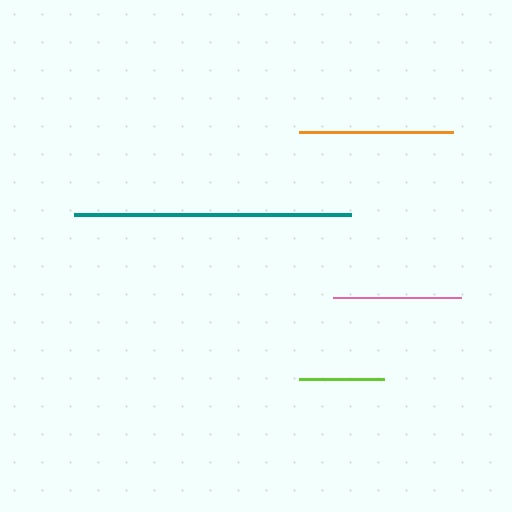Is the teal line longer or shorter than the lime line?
The teal line is longer than the lime line.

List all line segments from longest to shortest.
From longest to shortest: teal, orange, pink, lime.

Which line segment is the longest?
The teal line is the longest at approximately 277 pixels.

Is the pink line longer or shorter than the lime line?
The pink line is longer than the lime line.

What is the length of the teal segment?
The teal segment is approximately 277 pixels long.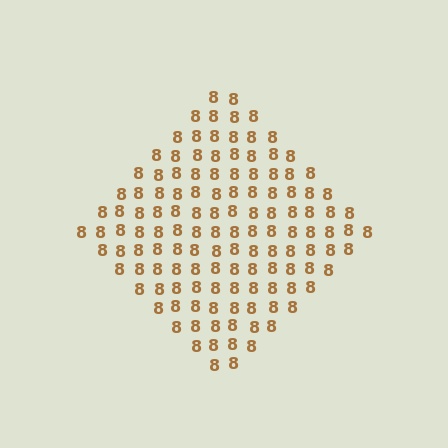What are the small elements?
The small elements are digit 8's.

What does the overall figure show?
The overall figure shows a diamond.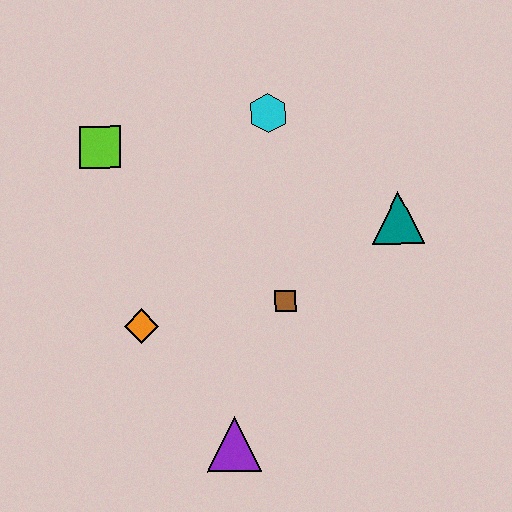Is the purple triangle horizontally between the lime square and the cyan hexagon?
Yes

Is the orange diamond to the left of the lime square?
No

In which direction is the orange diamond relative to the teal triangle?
The orange diamond is to the left of the teal triangle.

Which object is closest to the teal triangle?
The brown square is closest to the teal triangle.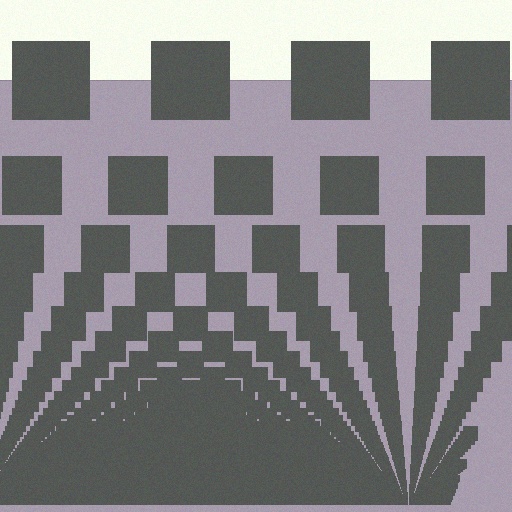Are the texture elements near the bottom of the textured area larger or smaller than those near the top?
Smaller. The gradient is inverted — elements near the bottom are smaller and denser.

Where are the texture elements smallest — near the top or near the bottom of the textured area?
Near the bottom.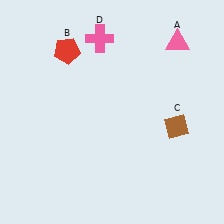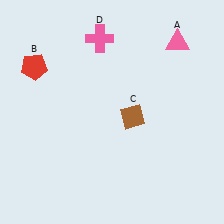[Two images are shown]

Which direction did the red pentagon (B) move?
The red pentagon (B) moved left.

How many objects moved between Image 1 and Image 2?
2 objects moved between the two images.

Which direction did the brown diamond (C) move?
The brown diamond (C) moved left.